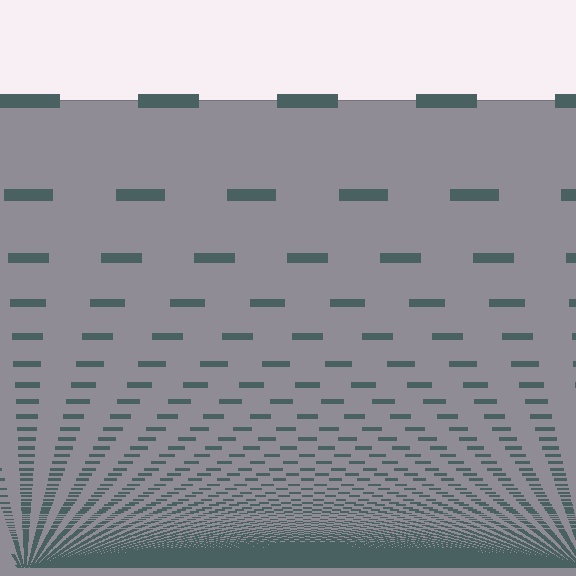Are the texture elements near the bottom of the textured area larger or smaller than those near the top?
Smaller. The gradient is inverted — elements near the bottom are smaller and denser.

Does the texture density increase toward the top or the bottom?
Density increases toward the bottom.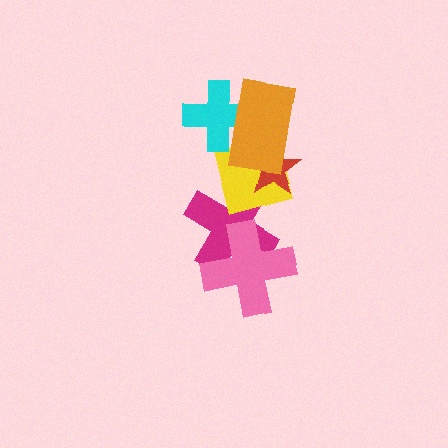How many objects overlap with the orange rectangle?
3 objects overlap with the orange rectangle.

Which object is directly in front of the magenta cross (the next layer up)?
The yellow square is directly in front of the magenta cross.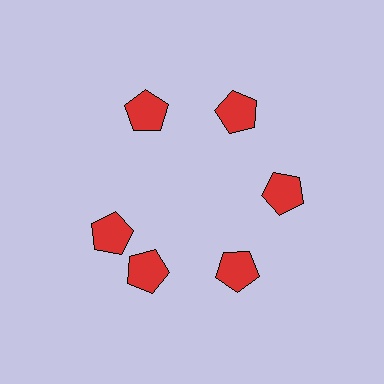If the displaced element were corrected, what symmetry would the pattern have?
It would have 6-fold rotational symmetry — the pattern would map onto itself every 60 degrees.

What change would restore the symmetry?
The symmetry would be restored by rotating it back into even spacing with its neighbors so that all 6 pentagons sit at equal angles and equal distance from the center.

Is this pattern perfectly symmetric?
No. The 6 red pentagons are arranged in a ring, but one element near the 9 o'clock position is rotated out of alignment along the ring, breaking the 6-fold rotational symmetry.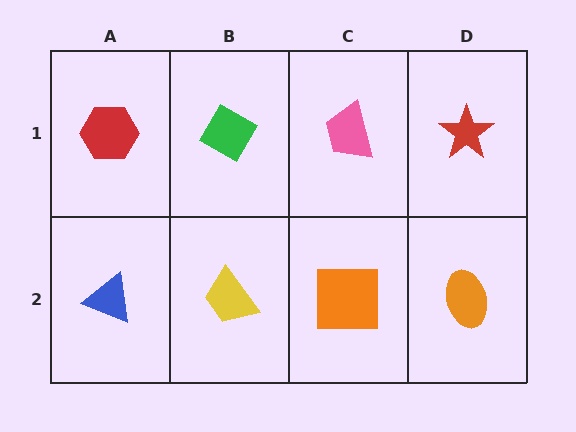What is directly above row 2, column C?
A pink trapezoid.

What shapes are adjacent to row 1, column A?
A blue triangle (row 2, column A), a green diamond (row 1, column B).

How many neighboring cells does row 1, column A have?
2.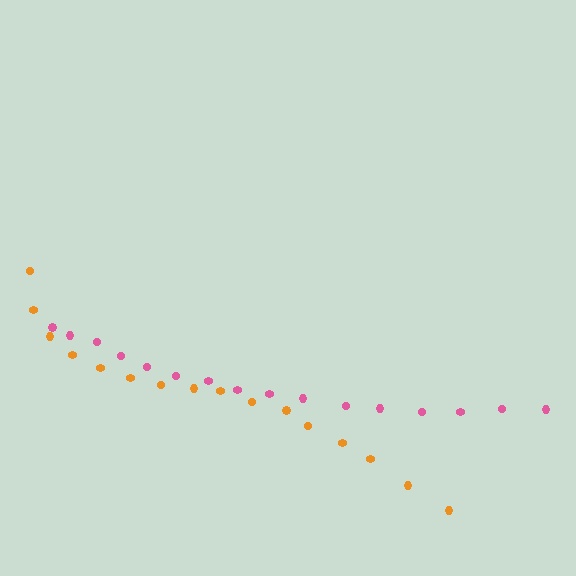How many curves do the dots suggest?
There are 2 distinct paths.